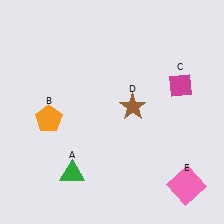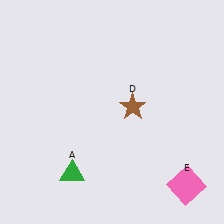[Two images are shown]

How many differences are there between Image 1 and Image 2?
There are 2 differences between the two images.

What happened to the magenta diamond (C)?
The magenta diamond (C) was removed in Image 2. It was in the top-right area of Image 1.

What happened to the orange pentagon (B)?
The orange pentagon (B) was removed in Image 2. It was in the bottom-left area of Image 1.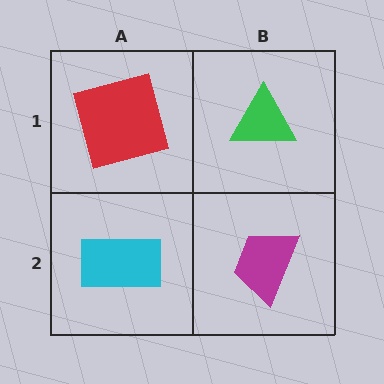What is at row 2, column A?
A cyan rectangle.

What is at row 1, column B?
A green triangle.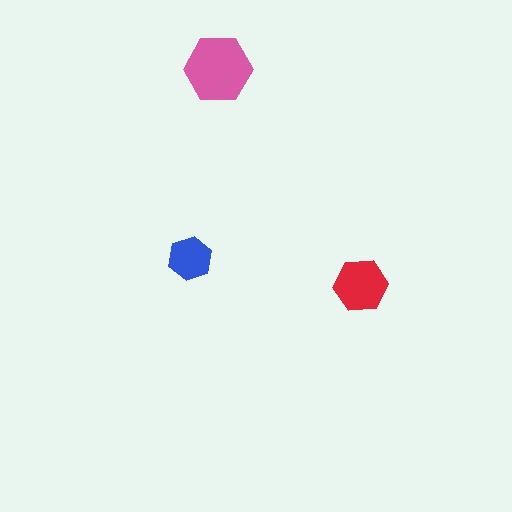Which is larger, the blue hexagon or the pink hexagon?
The pink one.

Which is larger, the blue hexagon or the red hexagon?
The red one.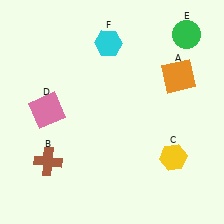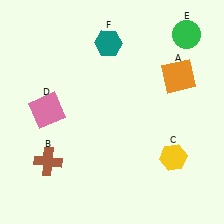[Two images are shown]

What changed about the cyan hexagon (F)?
In Image 1, F is cyan. In Image 2, it changed to teal.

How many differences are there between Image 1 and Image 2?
There is 1 difference between the two images.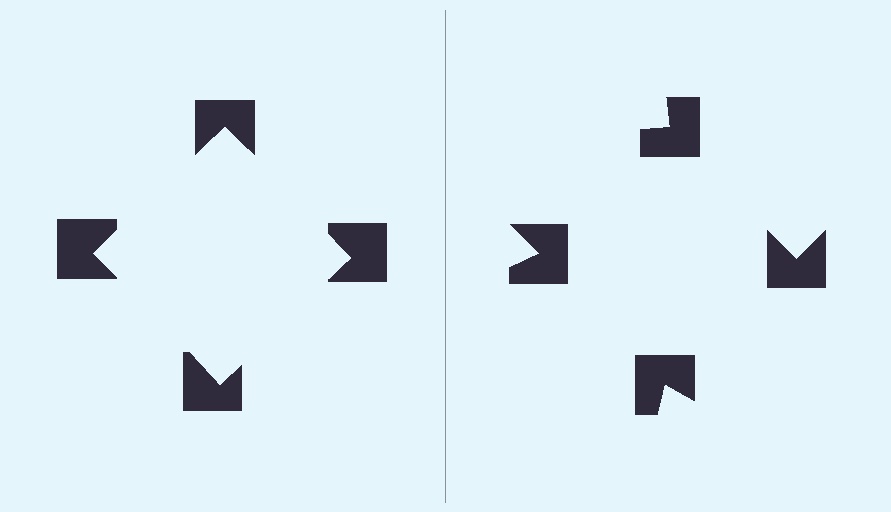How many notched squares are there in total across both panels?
8 — 4 on each side.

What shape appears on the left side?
An illusory square.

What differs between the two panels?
The notched squares are positioned identically on both sides; only the wedge orientations differ. On the left they align to a square; on the right they are misaligned.